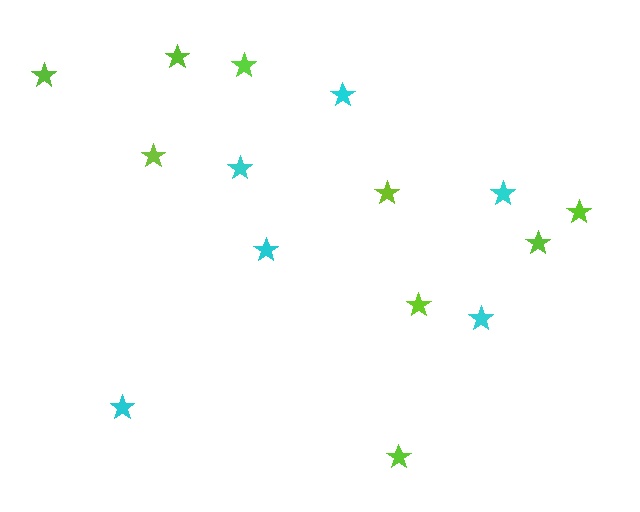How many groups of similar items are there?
There are 2 groups: one group of cyan stars (6) and one group of lime stars (9).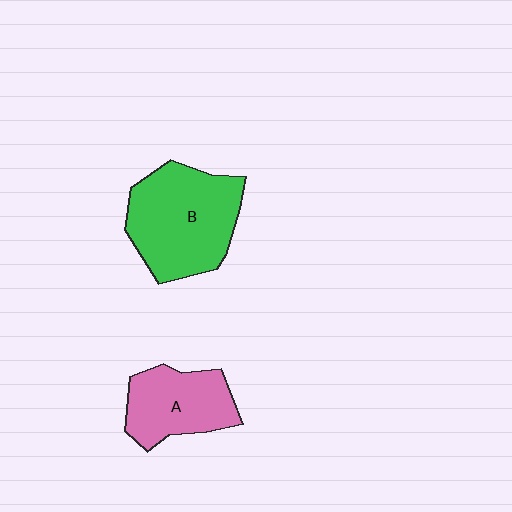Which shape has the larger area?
Shape B (green).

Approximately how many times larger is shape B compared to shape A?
Approximately 1.5 times.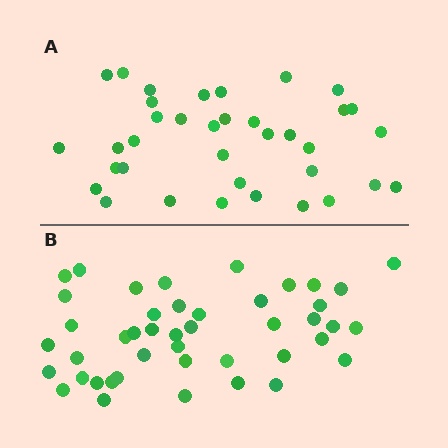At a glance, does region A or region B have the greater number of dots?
Region B (the bottom region) has more dots.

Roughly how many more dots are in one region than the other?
Region B has roughly 8 or so more dots than region A.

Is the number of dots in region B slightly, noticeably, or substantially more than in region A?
Region B has only slightly more — the two regions are fairly close. The ratio is roughly 1.2 to 1.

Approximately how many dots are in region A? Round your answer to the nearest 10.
About 40 dots. (The exact count is 36, which rounds to 40.)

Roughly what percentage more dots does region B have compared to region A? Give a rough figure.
About 20% more.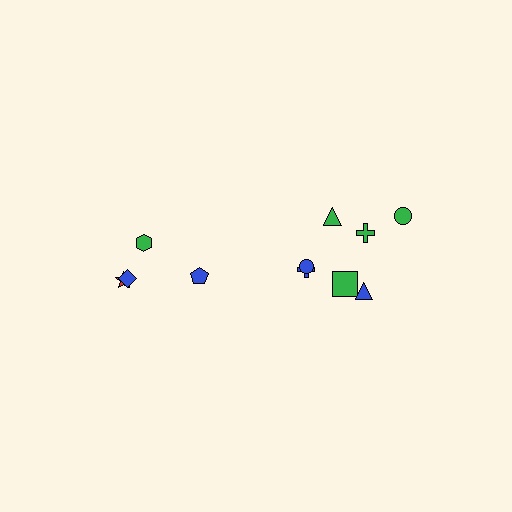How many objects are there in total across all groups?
There are 11 objects.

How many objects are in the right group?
There are 7 objects.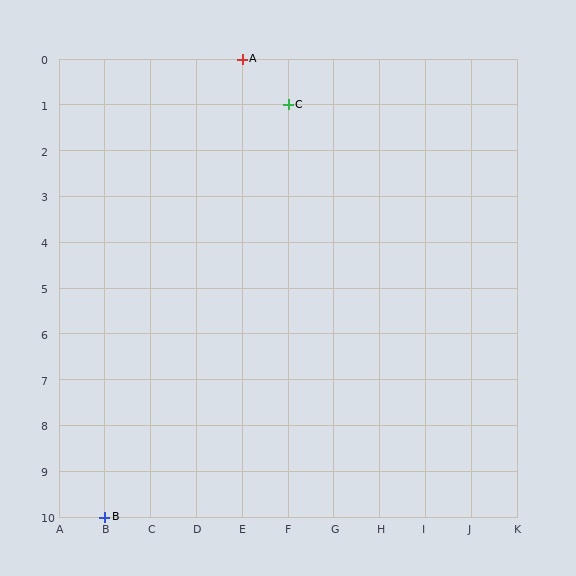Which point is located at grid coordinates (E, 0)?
Point A is at (E, 0).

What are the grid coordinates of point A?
Point A is at grid coordinates (E, 0).